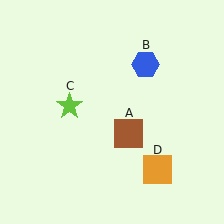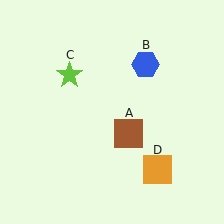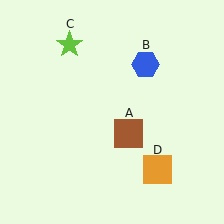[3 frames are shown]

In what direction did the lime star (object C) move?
The lime star (object C) moved up.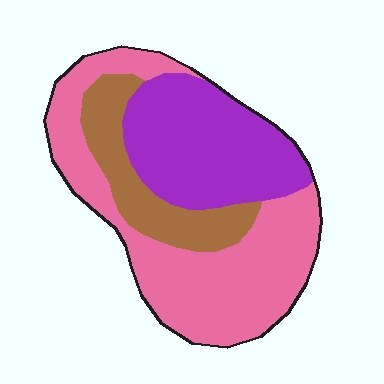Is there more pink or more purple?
Pink.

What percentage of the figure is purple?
Purple covers roughly 35% of the figure.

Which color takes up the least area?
Brown, at roughly 20%.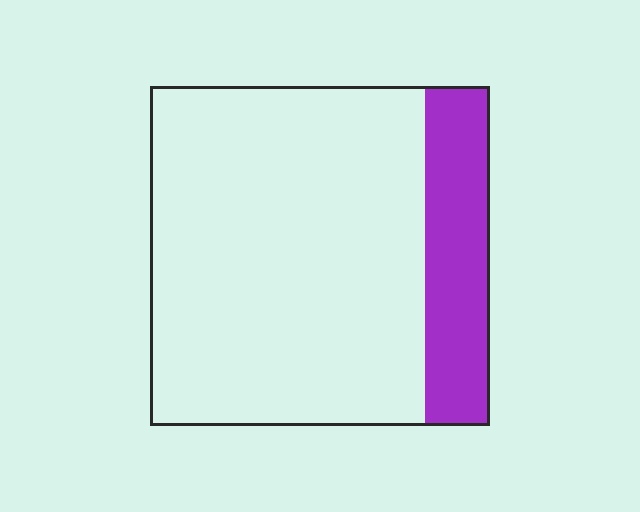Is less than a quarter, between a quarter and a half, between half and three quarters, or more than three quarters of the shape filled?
Less than a quarter.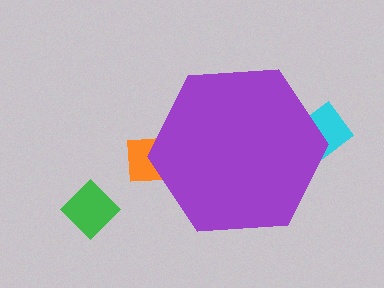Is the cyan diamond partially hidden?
Yes, the cyan diamond is partially hidden behind the purple hexagon.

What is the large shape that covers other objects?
A purple hexagon.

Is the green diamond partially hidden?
No, the green diamond is fully visible.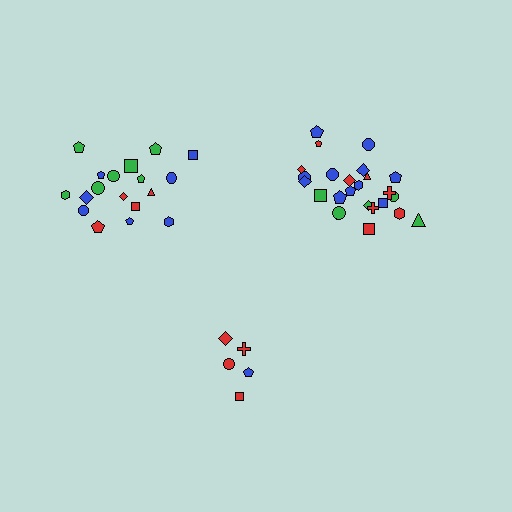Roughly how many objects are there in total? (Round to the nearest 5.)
Roughly 50 objects in total.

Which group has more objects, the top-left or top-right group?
The top-right group.